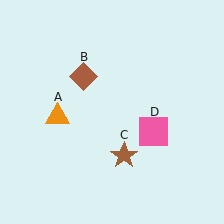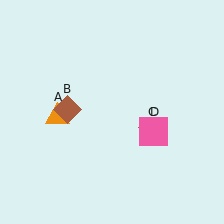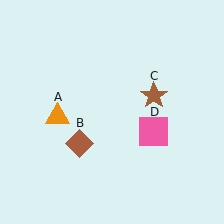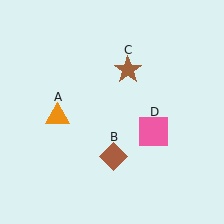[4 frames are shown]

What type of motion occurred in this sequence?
The brown diamond (object B), brown star (object C) rotated counterclockwise around the center of the scene.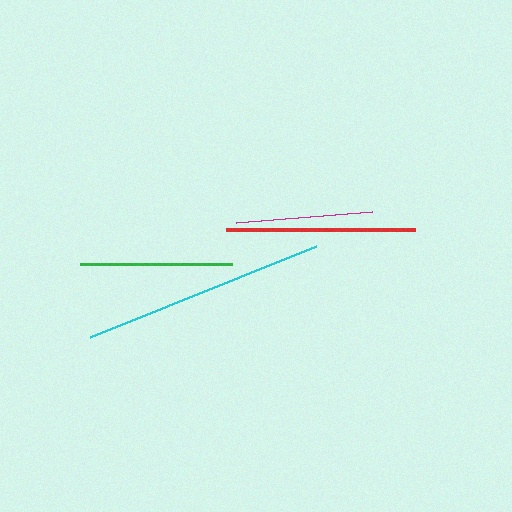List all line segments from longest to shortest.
From longest to shortest: cyan, red, green, magenta.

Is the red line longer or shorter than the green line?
The red line is longer than the green line.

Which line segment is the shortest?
The magenta line is the shortest at approximately 136 pixels.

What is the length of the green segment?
The green segment is approximately 152 pixels long.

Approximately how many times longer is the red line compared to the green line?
The red line is approximately 1.2 times the length of the green line.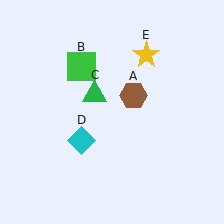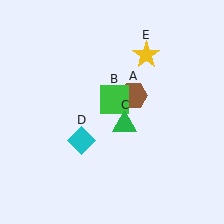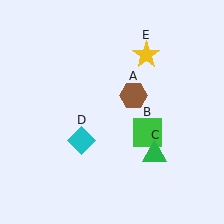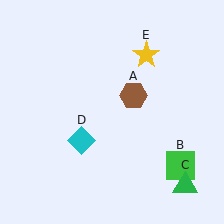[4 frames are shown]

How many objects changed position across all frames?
2 objects changed position: green square (object B), green triangle (object C).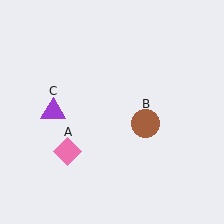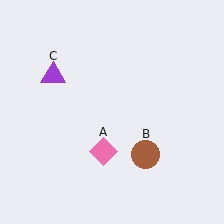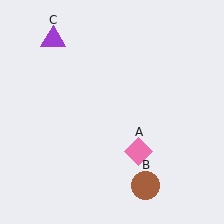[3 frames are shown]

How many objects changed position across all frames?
3 objects changed position: pink diamond (object A), brown circle (object B), purple triangle (object C).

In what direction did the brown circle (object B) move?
The brown circle (object B) moved down.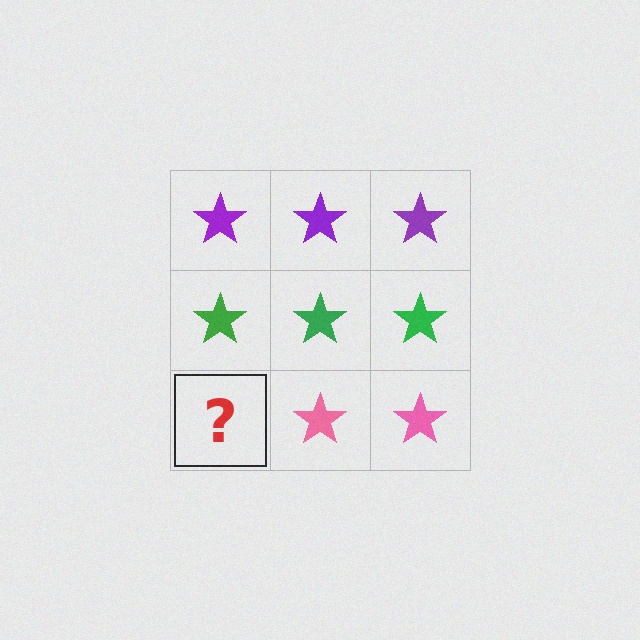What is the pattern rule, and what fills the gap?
The rule is that each row has a consistent color. The gap should be filled with a pink star.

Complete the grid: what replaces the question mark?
The question mark should be replaced with a pink star.